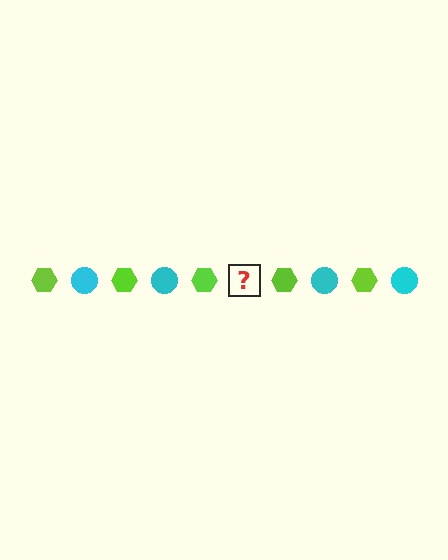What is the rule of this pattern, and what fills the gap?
The rule is that the pattern alternates between lime hexagon and cyan circle. The gap should be filled with a cyan circle.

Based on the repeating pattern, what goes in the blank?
The blank should be a cyan circle.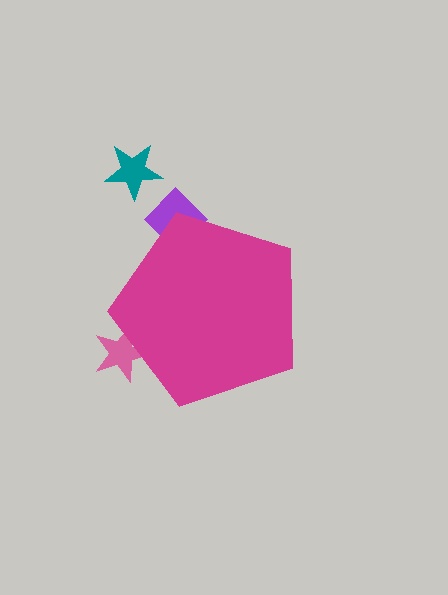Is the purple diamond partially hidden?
Yes, the purple diamond is partially hidden behind the magenta pentagon.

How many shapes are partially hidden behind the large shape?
2 shapes are partially hidden.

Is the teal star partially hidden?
No, the teal star is fully visible.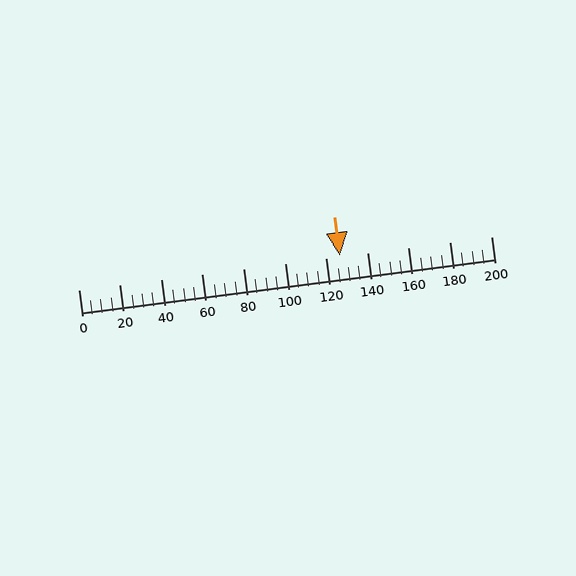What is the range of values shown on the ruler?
The ruler shows values from 0 to 200.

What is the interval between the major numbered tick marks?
The major tick marks are spaced 20 units apart.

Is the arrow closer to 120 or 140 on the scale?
The arrow is closer to 120.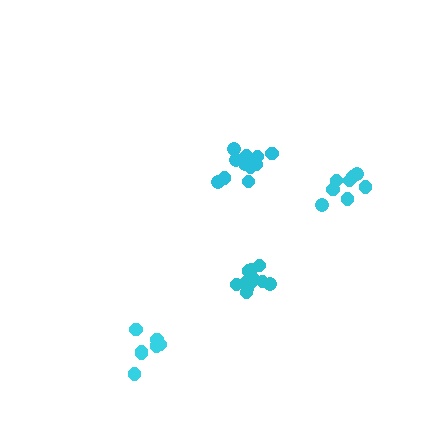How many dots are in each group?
Group 1: 12 dots, Group 2: 8 dots, Group 3: 7 dots, Group 4: 12 dots (39 total).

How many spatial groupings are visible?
There are 4 spatial groupings.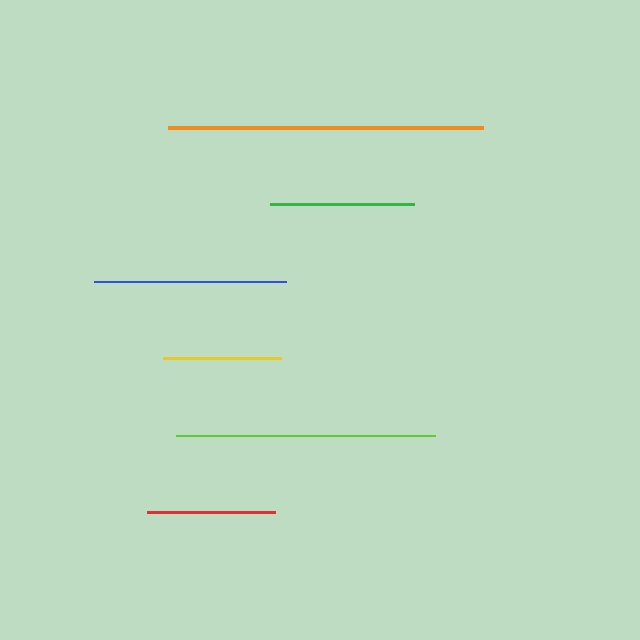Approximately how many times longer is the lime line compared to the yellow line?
The lime line is approximately 2.2 times the length of the yellow line.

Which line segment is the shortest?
The yellow line is the shortest at approximately 119 pixels.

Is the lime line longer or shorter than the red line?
The lime line is longer than the red line.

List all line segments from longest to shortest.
From longest to shortest: orange, lime, blue, green, red, yellow.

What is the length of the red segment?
The red segment is approximately 128 pixels long.